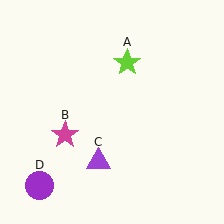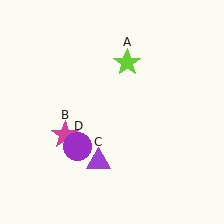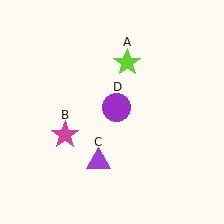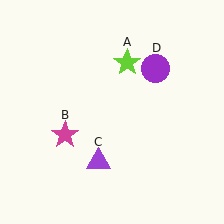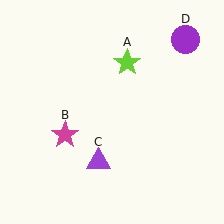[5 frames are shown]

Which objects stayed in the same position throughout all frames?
Lime star (object A) and magenta star (object B) and purple triangle (object C) remained stationary.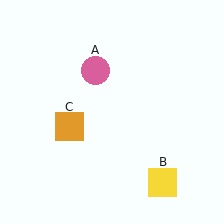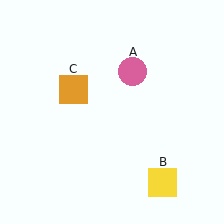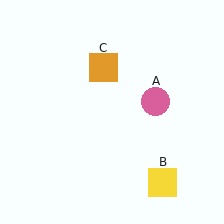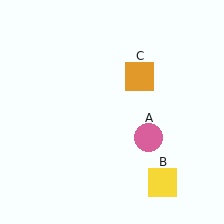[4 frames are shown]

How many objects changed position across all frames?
2 objects changed position: pink circle (object A), orange square (object C).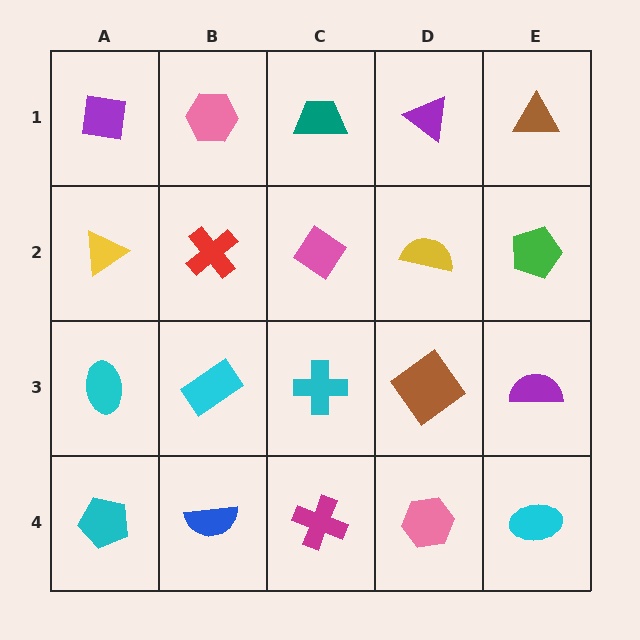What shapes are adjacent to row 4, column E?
A purple semicircle (row 3, column E), a pink hexagon (row 4, column D).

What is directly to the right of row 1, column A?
A pink hexagon.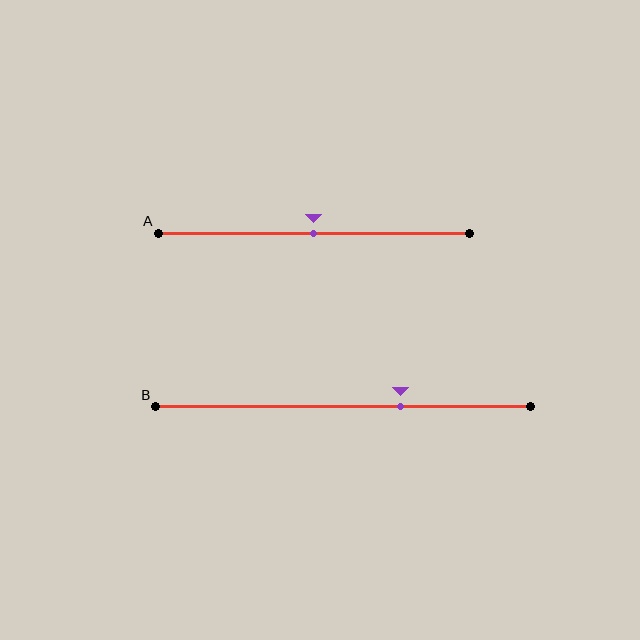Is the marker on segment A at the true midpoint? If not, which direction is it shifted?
Yes, the marker on segment A is at the true midpoint.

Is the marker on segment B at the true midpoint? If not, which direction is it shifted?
No, the marker on segment B is shifted to the right by about 15% of the segment length.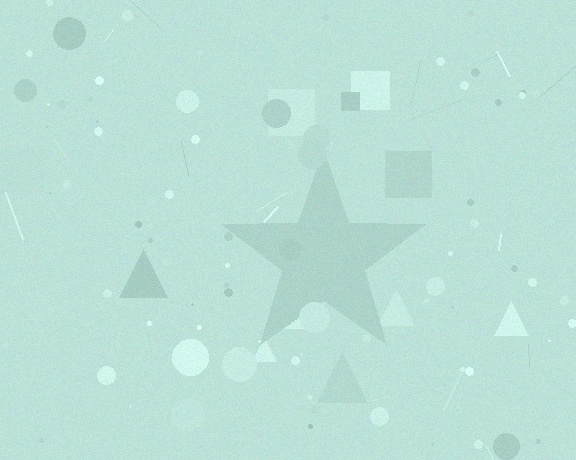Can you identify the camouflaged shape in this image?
The camouflaged shape is a star.